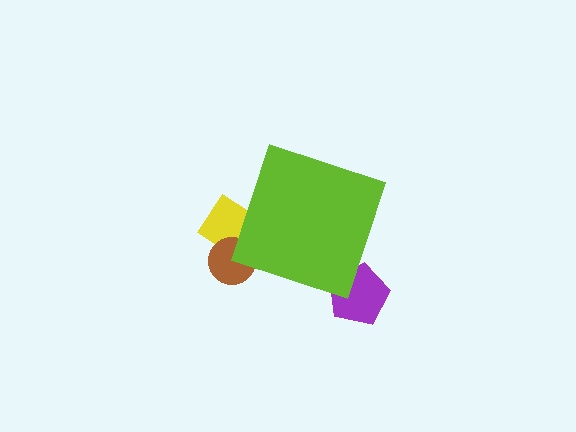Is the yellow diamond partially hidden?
Yes, the yellow diamond is partially hidden behind the lime diamond.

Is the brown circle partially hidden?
Yes, the brown circle is partially hidden behind the lime diamond.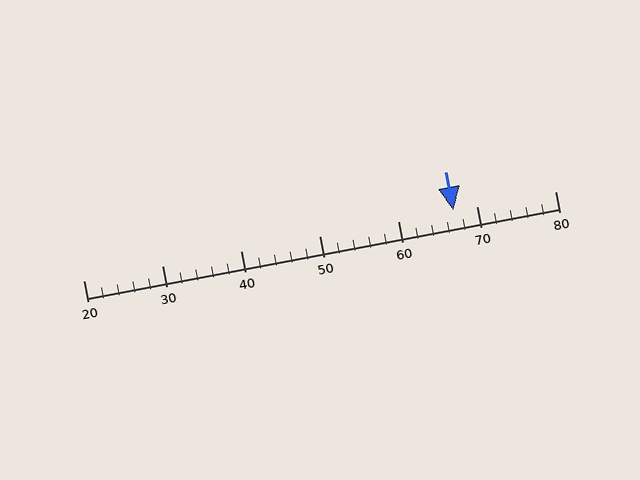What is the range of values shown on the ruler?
The ruler shows values from 20 to 80.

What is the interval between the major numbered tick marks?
The major tick marks are spaced 10 units apart.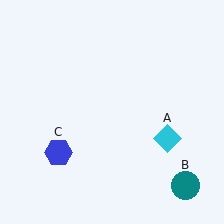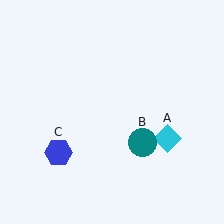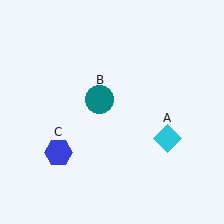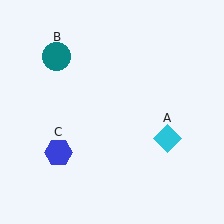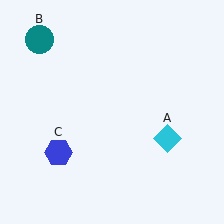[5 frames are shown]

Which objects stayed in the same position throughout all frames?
Cyan diamond (object A) and blue hexagon (object C) remained stationary.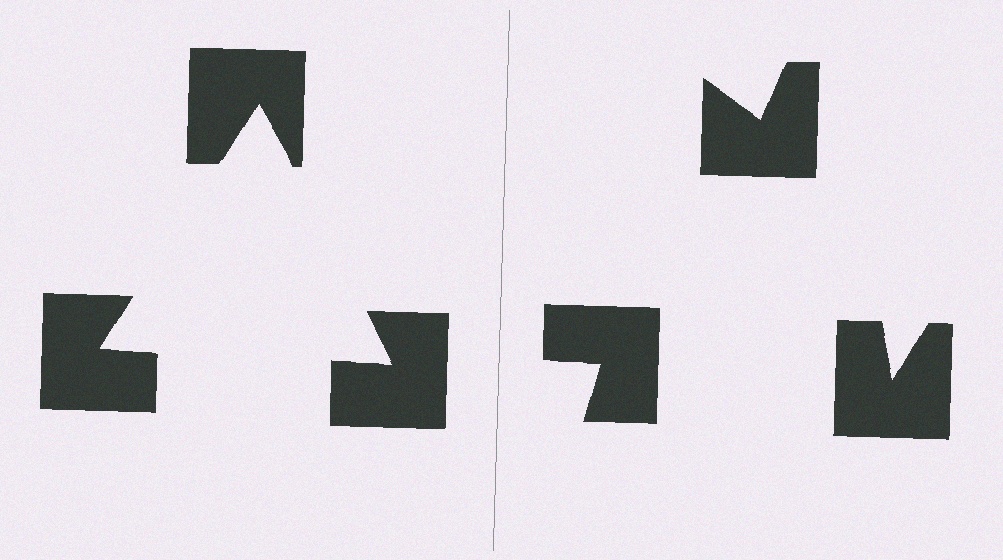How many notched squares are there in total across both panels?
6 — 3 on each side.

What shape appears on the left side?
An illusory triangle.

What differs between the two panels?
The notched squares are positioned identically on both sides; only the wedge orientations differ. On the left they align to a triangle; on the right they are misaligned.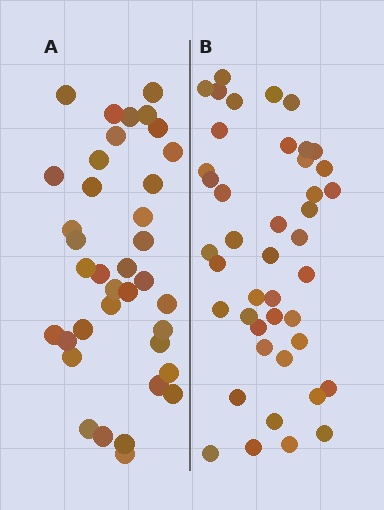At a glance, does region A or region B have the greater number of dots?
Region B (the right region) has more dots.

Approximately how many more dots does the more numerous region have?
Region B has about 6 more dots than region A.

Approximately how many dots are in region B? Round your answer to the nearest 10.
About 40 dots. (The exact count is 43, which rounds to 40.)